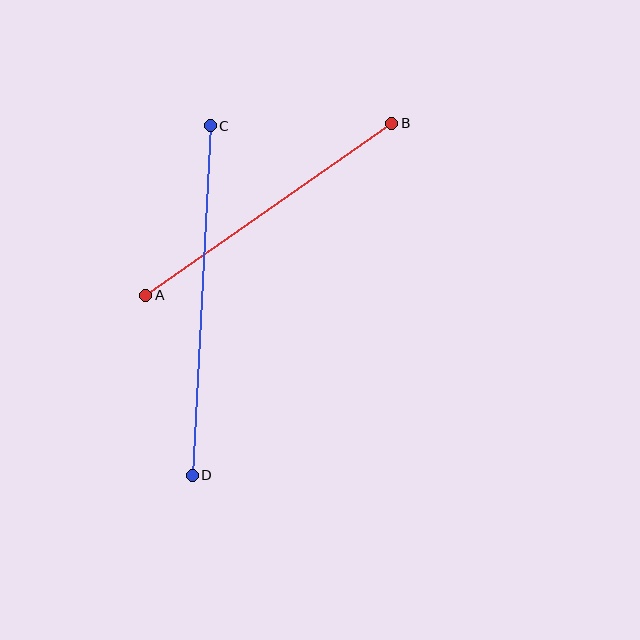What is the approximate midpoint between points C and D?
The midpoint is at approximately (201, 301) pixels.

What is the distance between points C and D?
The distance is approximately 350 pixels.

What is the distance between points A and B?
The distance is approximately 300 pixels.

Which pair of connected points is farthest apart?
Points C and D are farthest apart.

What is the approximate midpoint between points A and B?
The midpoint is at approximately (269, 209) pixels.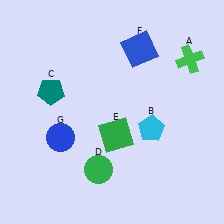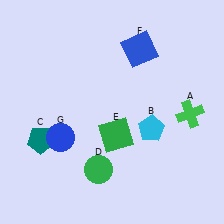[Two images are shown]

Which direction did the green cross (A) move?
The green cross (A) moved down.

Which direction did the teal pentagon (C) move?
The teal pentagon (C) moved down.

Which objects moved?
The objects that moved are: the green cross (A), the teal pentagon (C).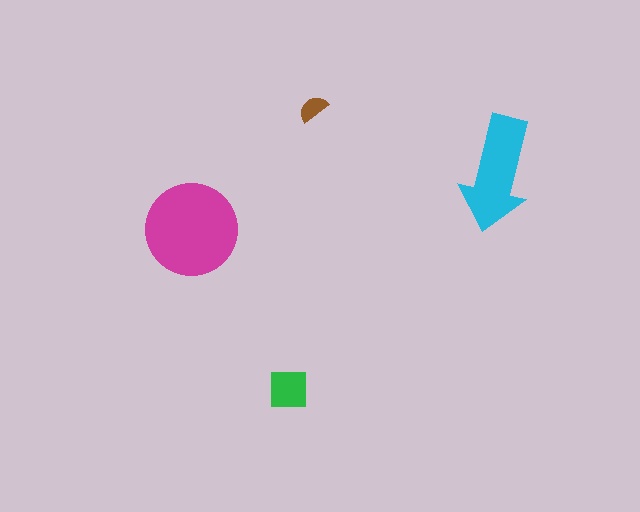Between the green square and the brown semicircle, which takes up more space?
The green square.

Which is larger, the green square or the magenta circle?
The magenta circle.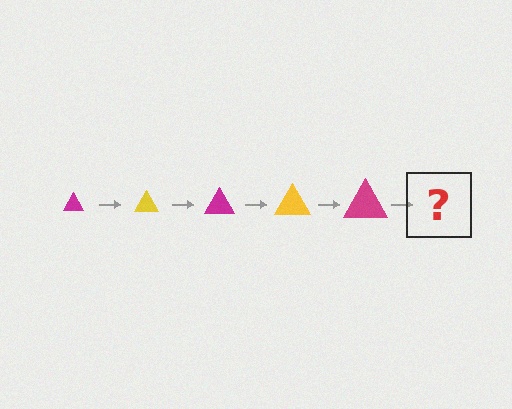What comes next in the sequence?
The next element should be a yellow triangle, larger than the previous one.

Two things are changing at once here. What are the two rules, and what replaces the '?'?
The two rules are that the triangle grows larger each step and the color cycles through magenta and yellow. The '?' should be a yellow triangle, larger than the previous one.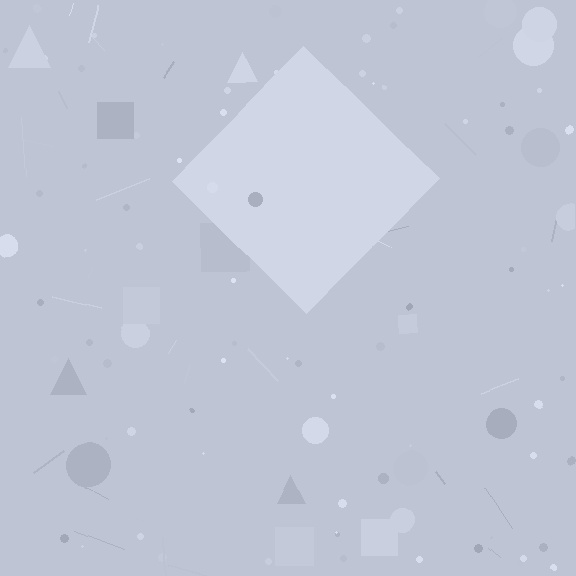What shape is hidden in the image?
A diamond is hidden in the image.